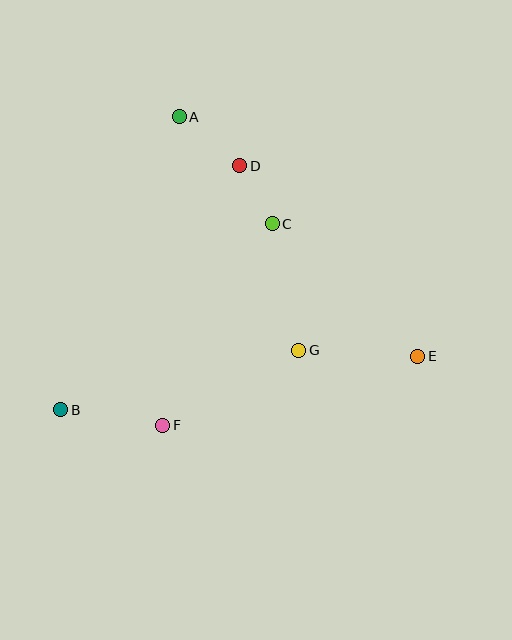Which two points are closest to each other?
Points C and D are closest to each other.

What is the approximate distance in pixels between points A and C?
The distance between A and C is approximately 141 pixels.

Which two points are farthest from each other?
Points B and E are farthest from each other.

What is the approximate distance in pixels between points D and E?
The distance between D and E is approximately 260 pixels.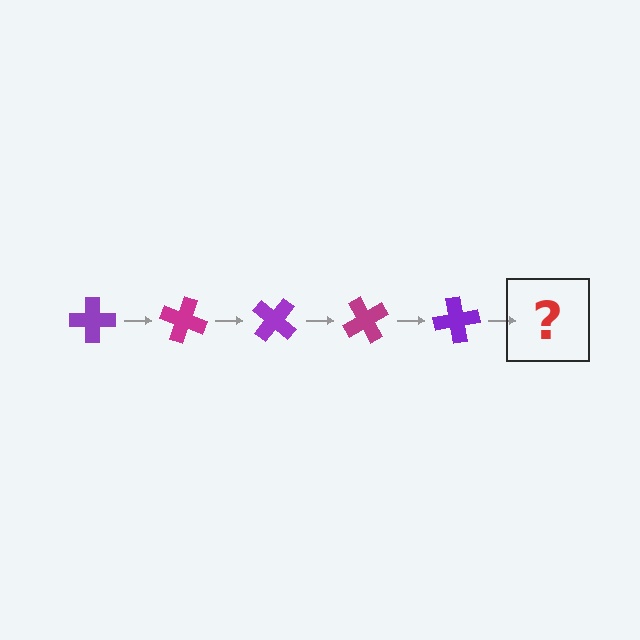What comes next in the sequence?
The next element should be a magenta cross, rotated 100 degrees from the start.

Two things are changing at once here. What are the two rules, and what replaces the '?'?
The two rules are that it rotates 20 degrees each step and the color cycles through purple and magenta. The '?' should be a magenta cross, rotated 100 degrees from the start.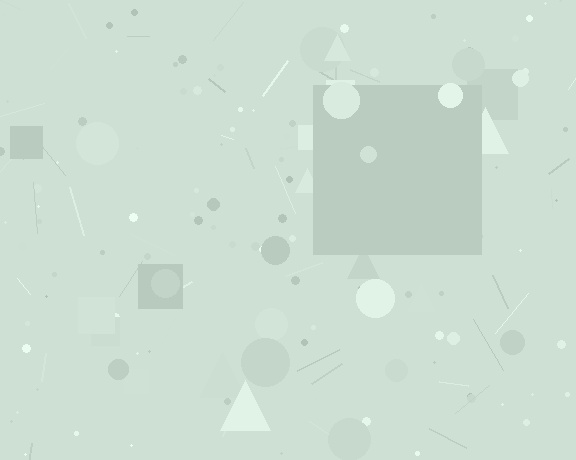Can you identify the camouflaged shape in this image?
The camouflaged shape is a square.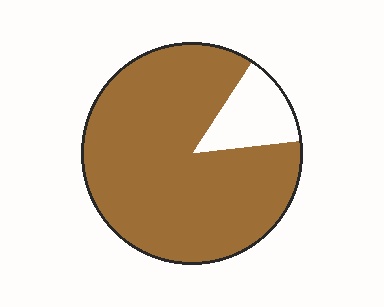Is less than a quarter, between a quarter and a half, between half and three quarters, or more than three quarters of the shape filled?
More than three quarters.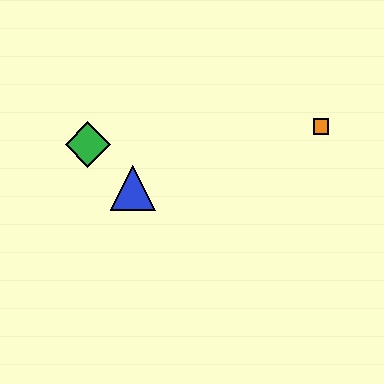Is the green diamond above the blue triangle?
Yes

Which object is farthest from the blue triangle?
The orange square is farthest from the blue triangle.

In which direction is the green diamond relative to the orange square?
The green diamond is to the left of the orange square.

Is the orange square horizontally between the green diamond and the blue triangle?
No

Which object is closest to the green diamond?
The blue triangle is closest to the green diamond.